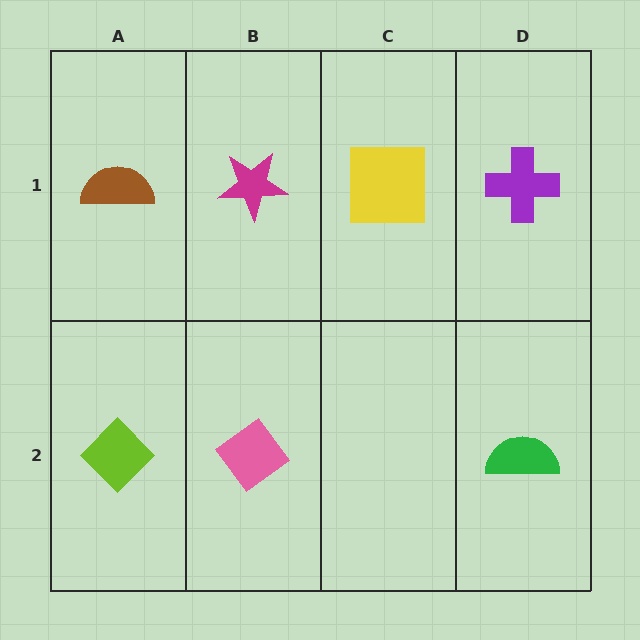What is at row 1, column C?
A yellow square.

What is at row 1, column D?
A purple cross.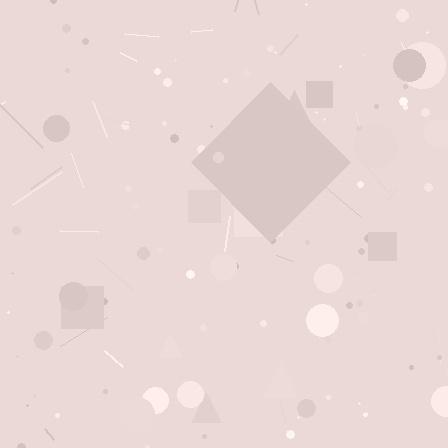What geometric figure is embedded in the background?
A diamond is embedded in the background.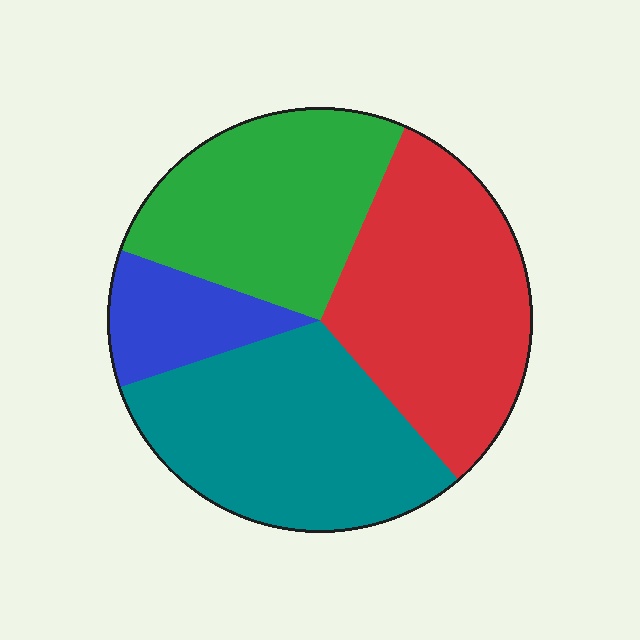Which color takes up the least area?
Blue, at roughly 10%.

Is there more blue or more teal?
Teal.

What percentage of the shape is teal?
Teal takes up about one third (1/3) of the shape.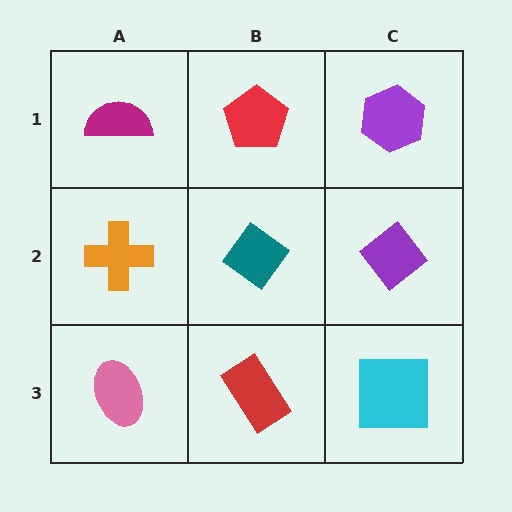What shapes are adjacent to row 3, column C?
A purple diamond (row 2, column C), a red rectangle (row 3, column B).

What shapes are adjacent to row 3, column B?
A teal diamond (row 2, column B), a pink ellipse (row 3, column A), a cyan square (row 3, column C).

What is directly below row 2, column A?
A pink ellipse.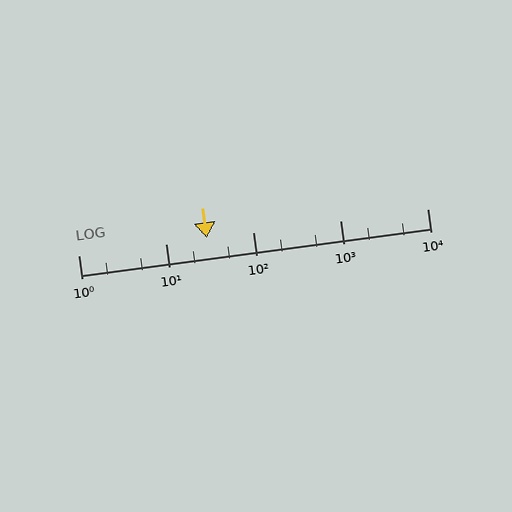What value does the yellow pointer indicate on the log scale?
The pointer indicates approximately 30.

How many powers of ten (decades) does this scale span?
The scale spans 4 decades, from 1 to 10000.